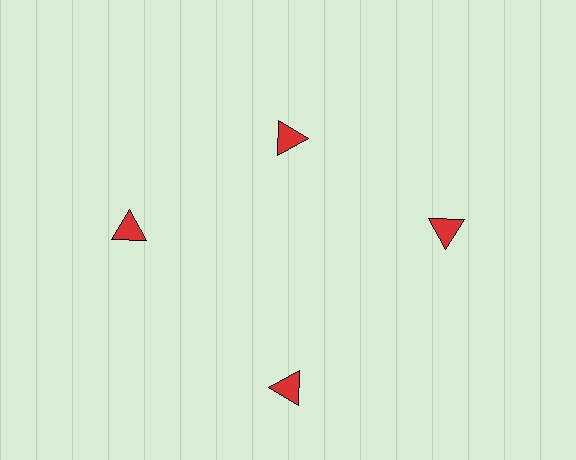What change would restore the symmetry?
The symmetry would be restored by moving it outward, back onto the ring so that all 4 triangles sit at equal angles and equal distance from the center.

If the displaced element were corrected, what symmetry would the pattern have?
It would have 4-fold rotational symmetry — the pattern would map onto itself every 90 degrees.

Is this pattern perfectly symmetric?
No. The 4 red triangles are arranged in a ring, but one element near the 12 o'clock position is pulled inward toward the center, breaking the 4-fold rotational symmetry.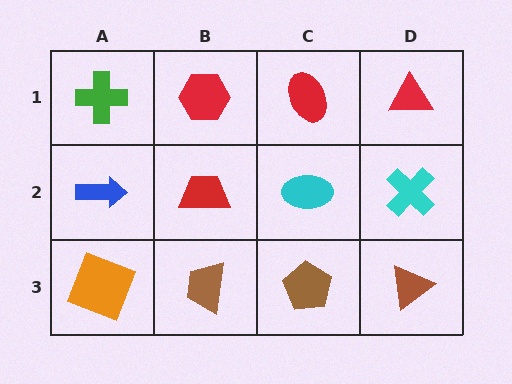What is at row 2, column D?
A cyan cross.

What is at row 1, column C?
A red ellipse.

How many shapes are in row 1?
4 shapes.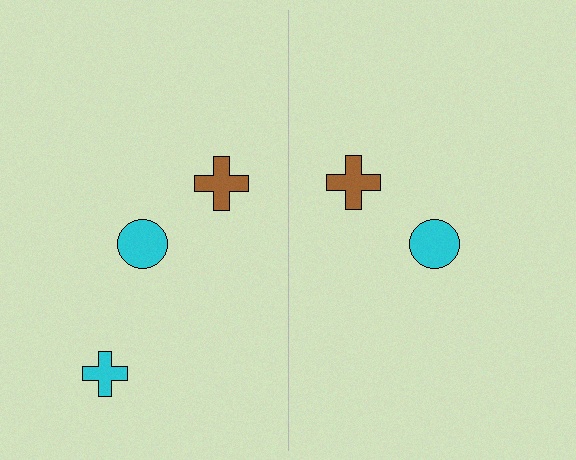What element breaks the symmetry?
A cyan cross is missing from the right side.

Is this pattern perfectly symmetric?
No, the pattern is not perfectly symmetric. A cyan cross is missing from the right side.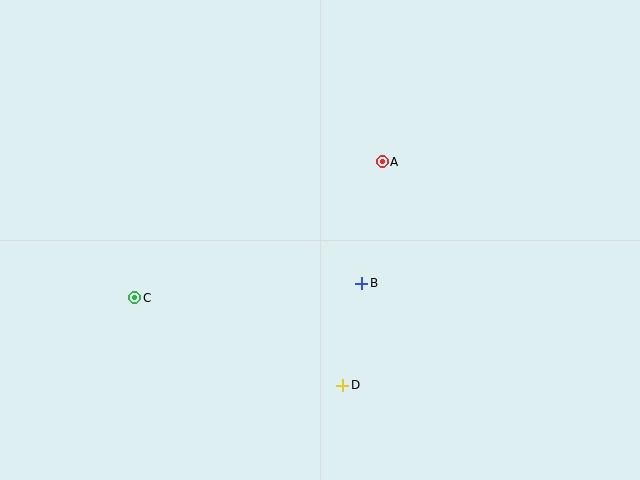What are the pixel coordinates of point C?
Point C is at (135, 298).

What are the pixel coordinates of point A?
Point A is at (382, 162).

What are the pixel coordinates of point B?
Point B is at (362, 283).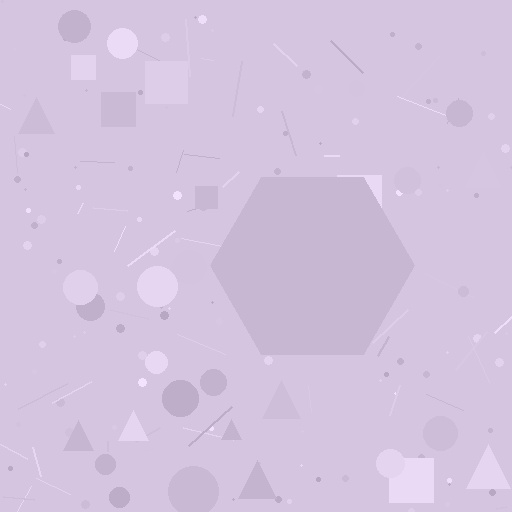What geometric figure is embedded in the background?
A hexagon is embedded in the background.